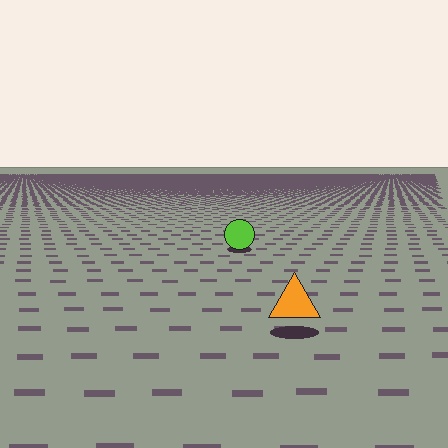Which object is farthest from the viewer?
The lime circle is farthest from the viewer. It appears smaller and the ground texture around it is denser.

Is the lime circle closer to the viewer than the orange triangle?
No. The orange triangle is closer — you can tell from the texture gradient: the ground texture is coarser near it.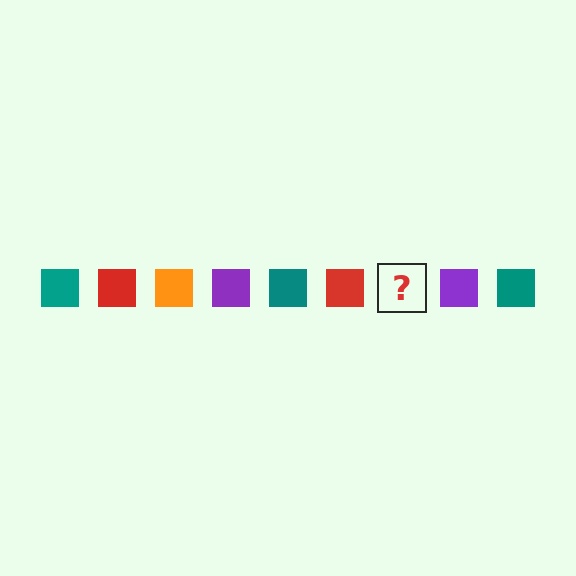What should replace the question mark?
The question mark should be replaced with an orange square.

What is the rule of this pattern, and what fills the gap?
The rule is that the pattern cycles through teal, red, orange, purple squares. The gap should be filled with an orange square.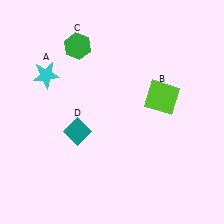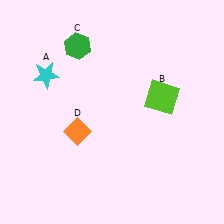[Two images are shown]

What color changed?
The diamond (D) changed from teal in Image 1 to orange in Image 2.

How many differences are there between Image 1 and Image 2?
There is 1 difference between the two images.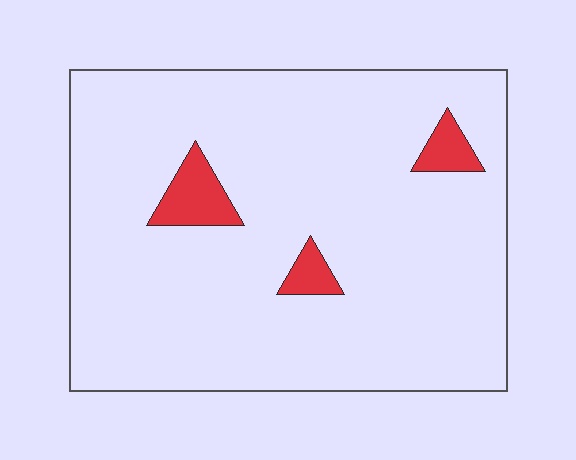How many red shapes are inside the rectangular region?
3.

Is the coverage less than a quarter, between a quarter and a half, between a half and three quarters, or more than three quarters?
Less than a quarter.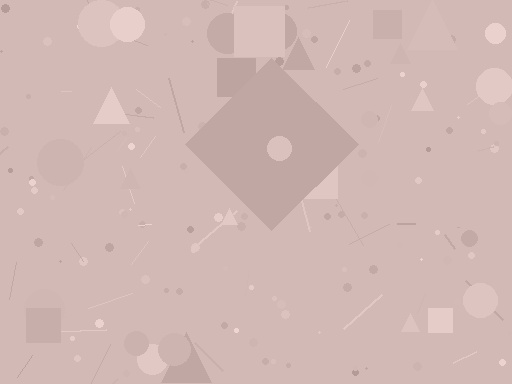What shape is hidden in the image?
A diamond is hidden in the image.